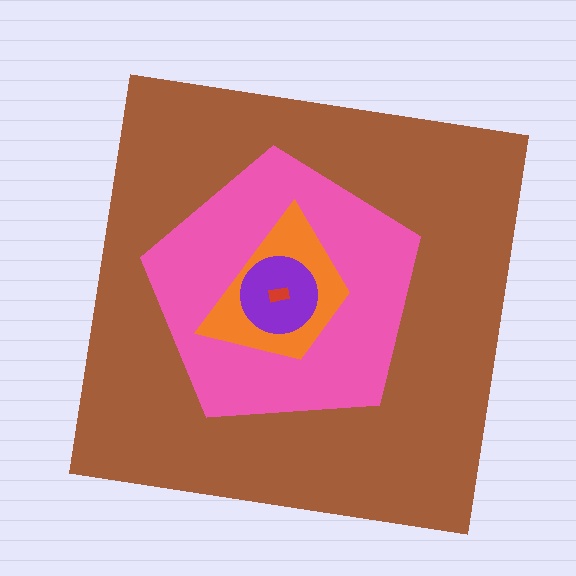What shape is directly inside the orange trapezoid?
The purple circle.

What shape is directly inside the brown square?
The pink pentagon.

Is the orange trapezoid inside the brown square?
Yes.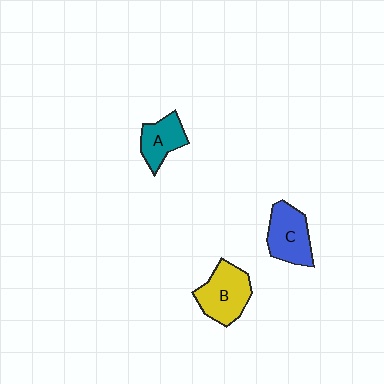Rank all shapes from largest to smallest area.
From largest to smallest: B (yellow), C (blue), A (teal).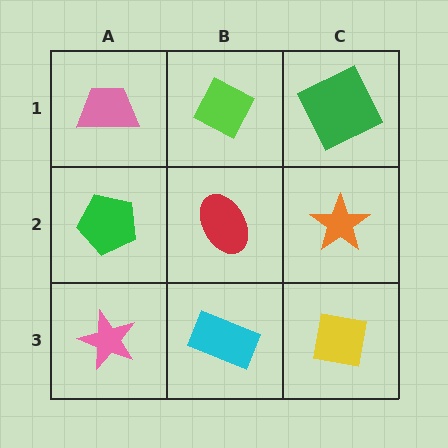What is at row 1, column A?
A pink trapezoid.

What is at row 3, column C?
A yellow square.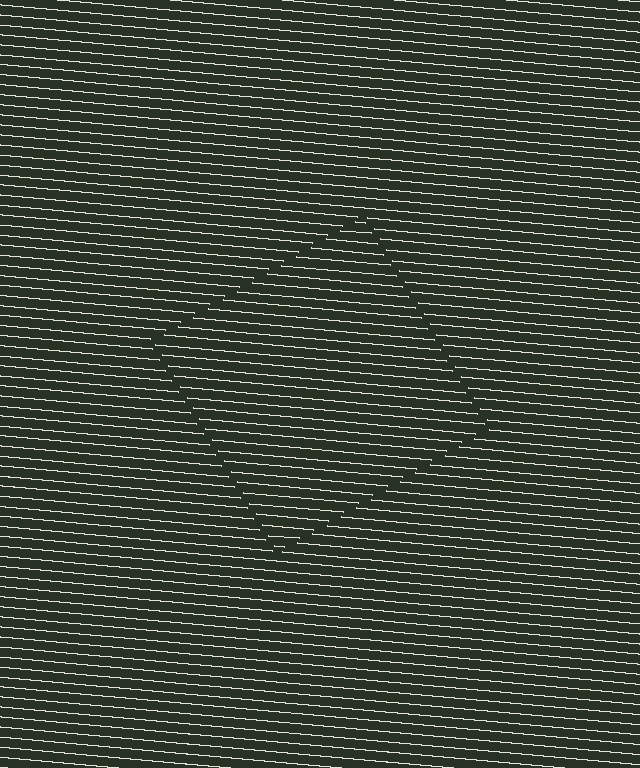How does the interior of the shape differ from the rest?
The interior of the shape contains the same grating, shifted by half a period — the contour is defined by the phase discontinuity where line-ends from the inner and outer gratings abut.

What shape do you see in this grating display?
An illusory square. The interior of the shape contains the same grating, shifted by half a period — the contour is defined by the phase discontinuity where line-ends from the inner and outer gratings abut.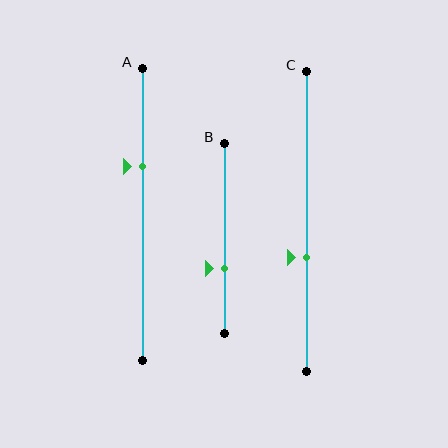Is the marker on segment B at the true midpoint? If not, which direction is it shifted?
No, the marker on segment B is shifted downward by about 16% of the segment length.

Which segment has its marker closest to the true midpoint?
Segment C has its marker closest to the true midpoint.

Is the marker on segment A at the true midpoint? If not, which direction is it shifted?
No, the marker on segment A is shifted upward by about 17% of the segment length.